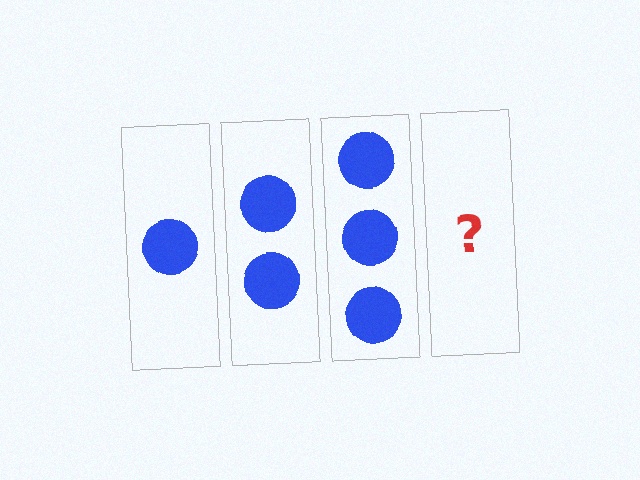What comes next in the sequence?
The next element should be 4 circles.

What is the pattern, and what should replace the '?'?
The pattern is that each step adds one more circle. The '?' should be 4 circles.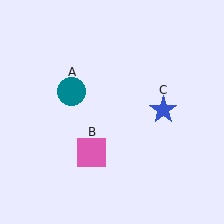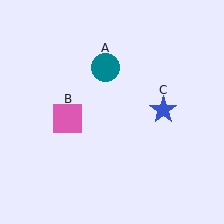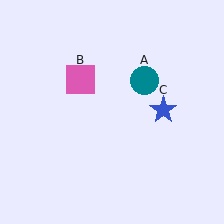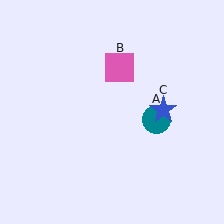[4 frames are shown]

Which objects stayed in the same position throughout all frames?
Blue star (object C) remained stationary.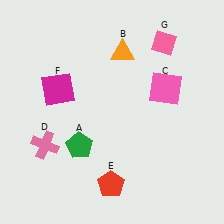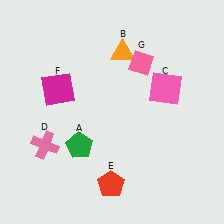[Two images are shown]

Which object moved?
The pink diamond (G) moved left.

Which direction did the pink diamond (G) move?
The pink diamond (G) moved left.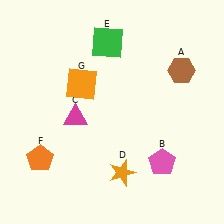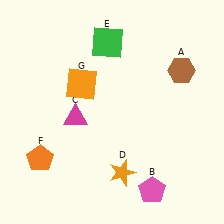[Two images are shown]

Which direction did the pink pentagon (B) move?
The pink pentagon (B) moved down.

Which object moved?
The pink pentagon (B) moved down.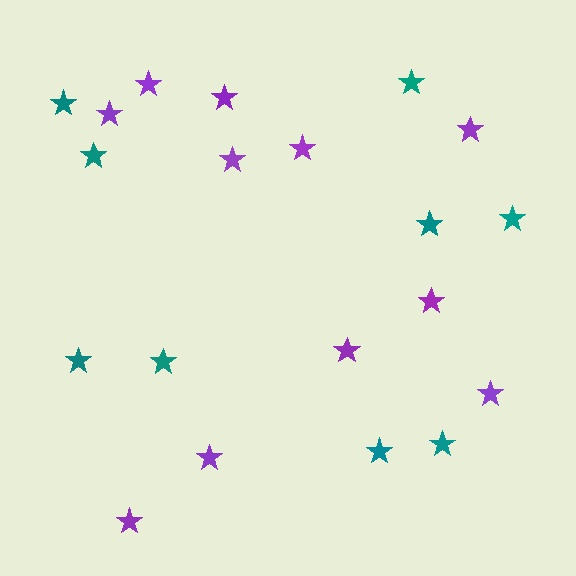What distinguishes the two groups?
There are 2 groups: one group of teal stars (9) and one group of purple stars (11).